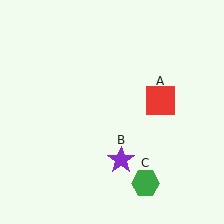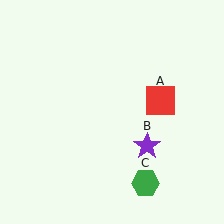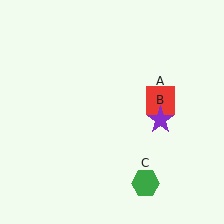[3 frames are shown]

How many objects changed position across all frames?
1 object changed position: purple star (object B).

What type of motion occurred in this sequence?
The purple star (object B) rotated counterclockwise around the center of the scene.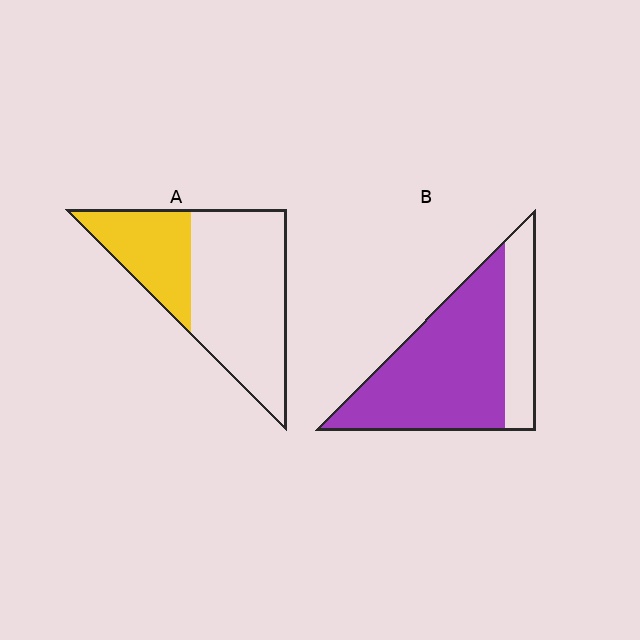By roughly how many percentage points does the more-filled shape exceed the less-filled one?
By roughly 40 percentage points (B over A).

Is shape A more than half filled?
No.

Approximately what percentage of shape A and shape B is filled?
A is approximately 30% and B is approximately 75%.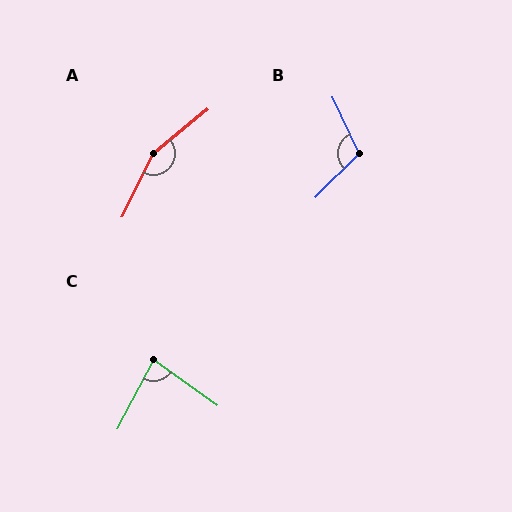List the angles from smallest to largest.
C (82°), B (109°), A (156°).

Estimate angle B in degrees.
Approximately 109 degrees.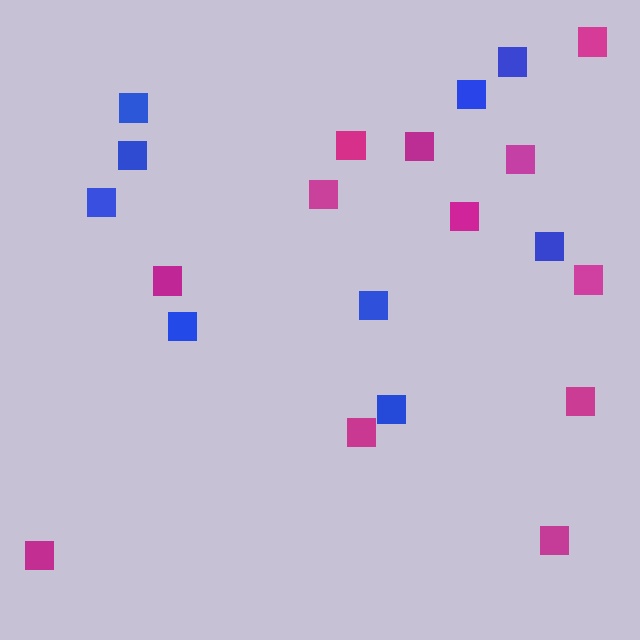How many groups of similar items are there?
There are 2 groups: one group of magenta squares (12) and one group of blue squares (9).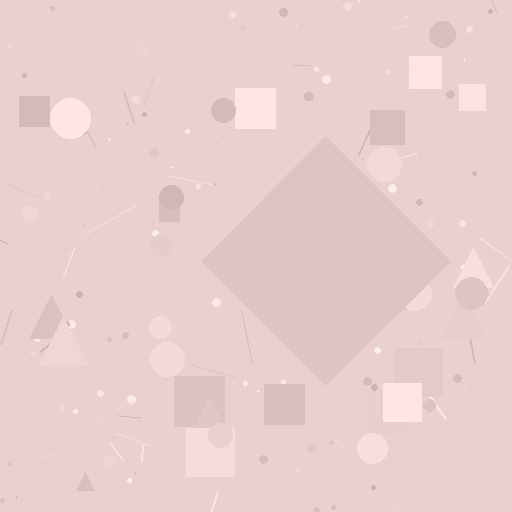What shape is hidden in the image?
A diamond is hidden in the image.